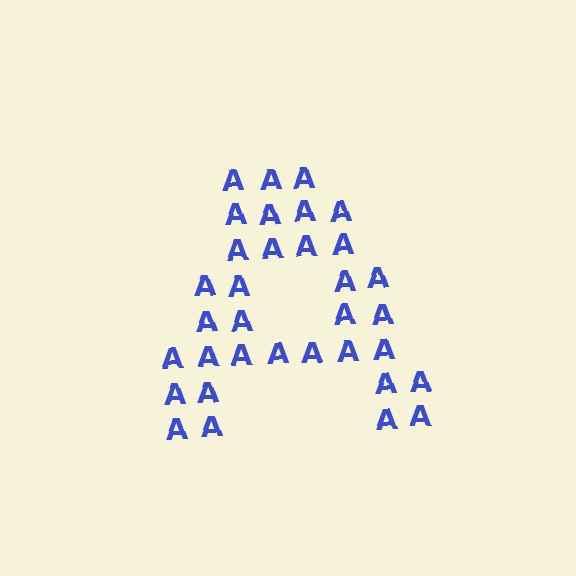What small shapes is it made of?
It is made of small letter A's.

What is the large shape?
The large shape is the letter A.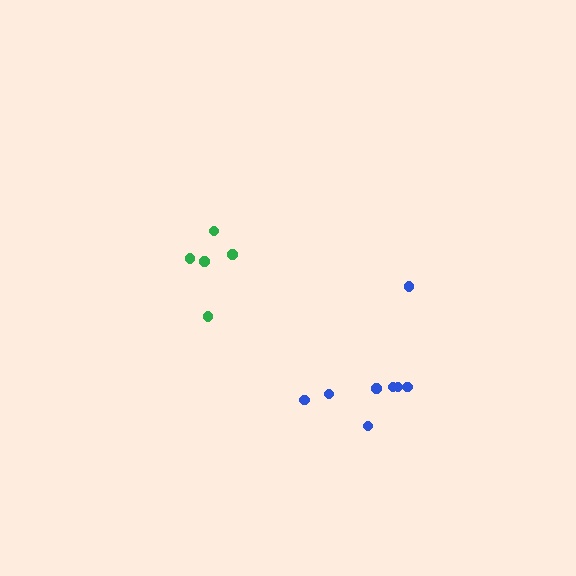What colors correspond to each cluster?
The clusters are colored: green, blue.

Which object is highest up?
The green cluster is topmost.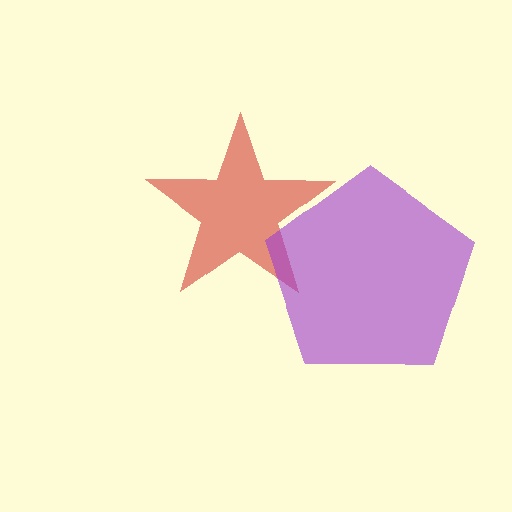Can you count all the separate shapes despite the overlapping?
Yes, there are 2 separate shapes.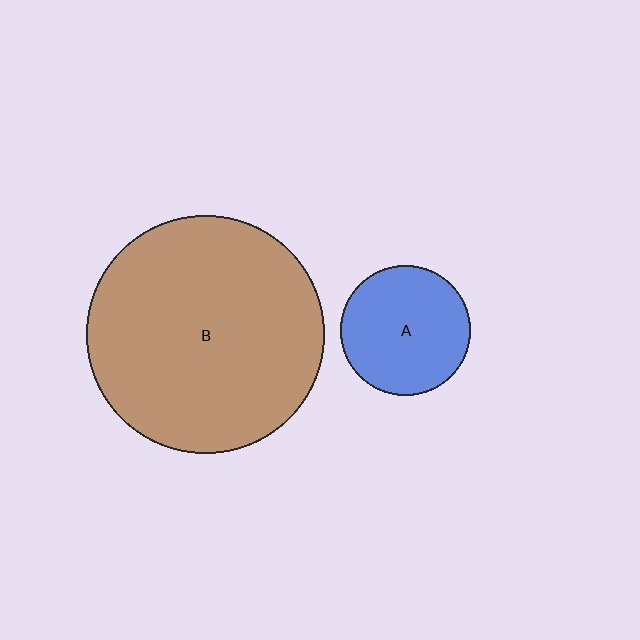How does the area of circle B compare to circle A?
Approximately 3.3 times.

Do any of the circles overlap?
No, none of the circles overlap.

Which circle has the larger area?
Circle B (brown).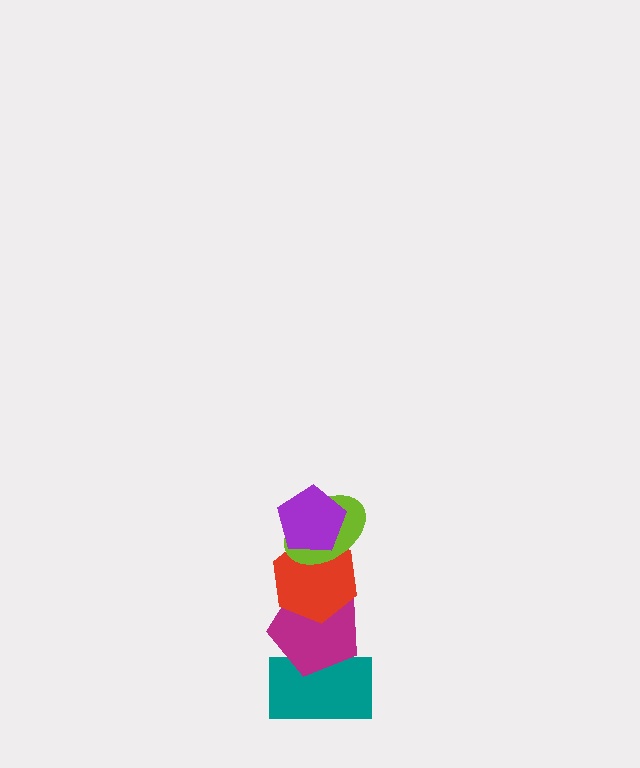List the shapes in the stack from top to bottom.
From top to bottom: the purple pentagon, the lime ellipse, the red hexagon, the magenta pentagon, the teal rectangle.